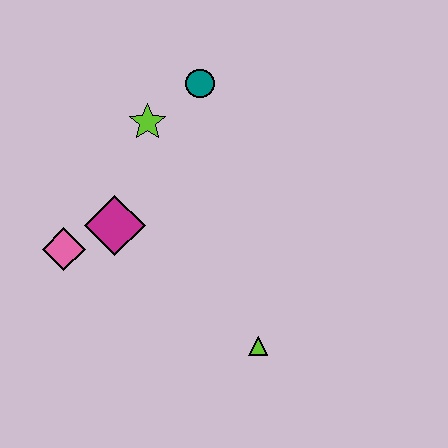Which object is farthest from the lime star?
The lime triangle is farthest from the lime star.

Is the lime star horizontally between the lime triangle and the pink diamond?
Yes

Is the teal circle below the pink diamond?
No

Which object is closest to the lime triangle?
The magenta diamond is closest to the lime triangle.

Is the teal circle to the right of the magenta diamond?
Yes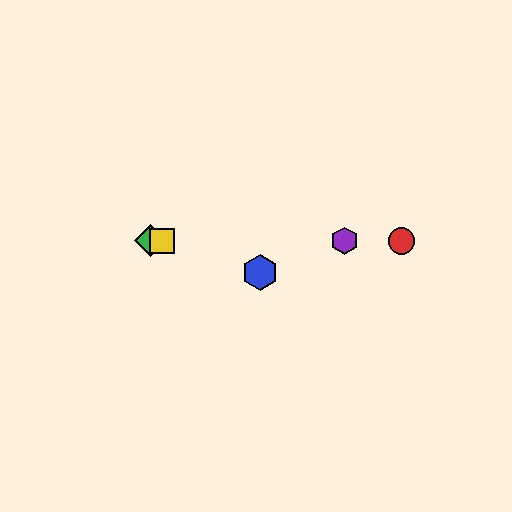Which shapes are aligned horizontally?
The red circle, the green diamond, the yellow square, the purple hexagon are aligned horizontally.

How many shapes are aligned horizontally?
4 shapes (the red circle, the green diamond, the yellow square, the purple hexagon) are aligned horizontally.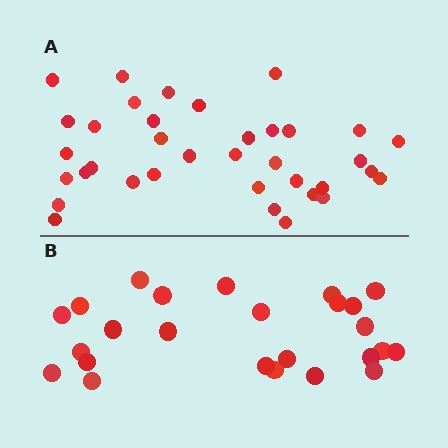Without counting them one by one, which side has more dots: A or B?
Region A (the top region) has more dots.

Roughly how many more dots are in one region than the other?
Region A has roughly 12 or so more dots than region B.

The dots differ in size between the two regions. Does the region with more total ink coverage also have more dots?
No. Region B has more total ink coverage because its dots are larger, but region A actually contains more individual dots. Total area can be misleading — the number of items is what matters here.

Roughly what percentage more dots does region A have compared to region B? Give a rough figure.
About 45% more.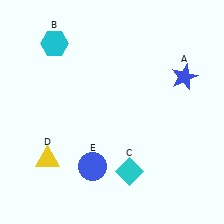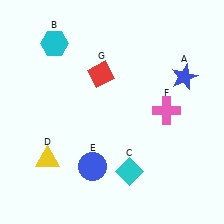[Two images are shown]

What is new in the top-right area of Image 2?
A pink cross (F) was added in the top-right area of Image 2.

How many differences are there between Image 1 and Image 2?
There are 2 differences between the two images.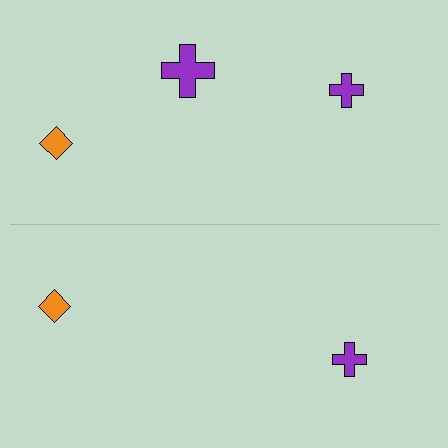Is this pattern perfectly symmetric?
No, the pattern is not perfectly symmetric. A purple cross is missing from the bottom side.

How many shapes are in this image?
There are 5 shapes in this image.